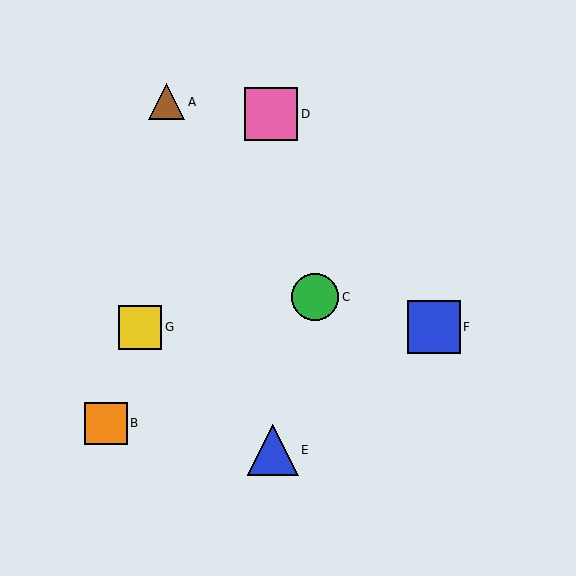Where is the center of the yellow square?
The center of the yellow square is at (140, 327).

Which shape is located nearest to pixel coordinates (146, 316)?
The yellow square (labeled G) at (140, 327) is nearest to that location.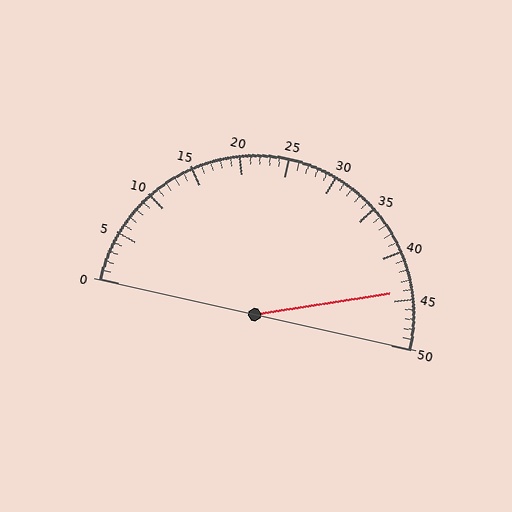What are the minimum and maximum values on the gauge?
The gauge ranges from 0 to 50.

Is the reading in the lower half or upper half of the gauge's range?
The reading is in the upper half of the range (0 to 50).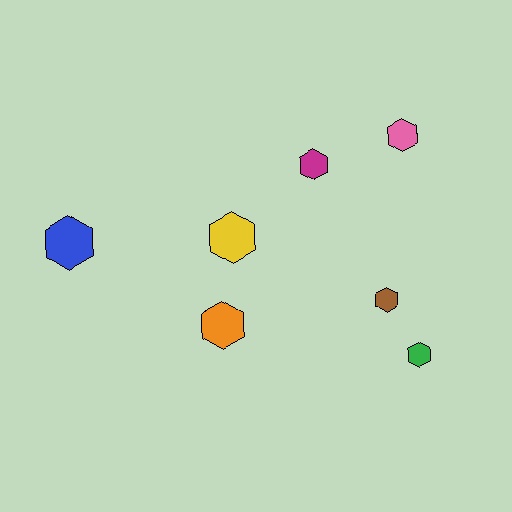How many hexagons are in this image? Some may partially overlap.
There are 7 hexagons.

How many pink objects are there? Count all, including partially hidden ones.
There is 1 pink object.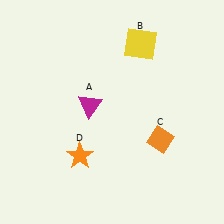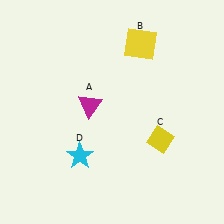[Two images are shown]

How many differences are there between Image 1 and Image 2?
There are 2 differences between the two images.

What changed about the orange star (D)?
In Image 1, D is orange. In Image 2, it changed to cyan.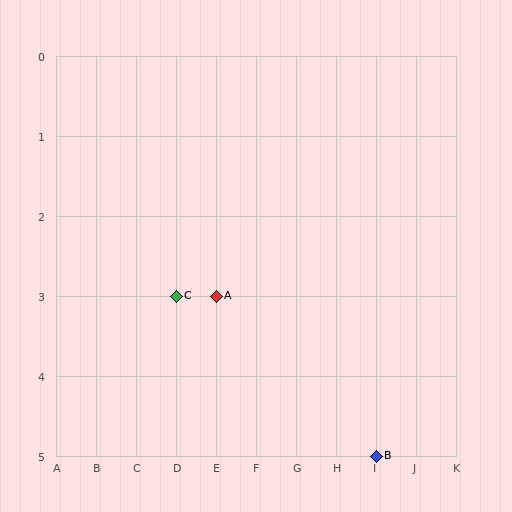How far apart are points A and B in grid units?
Points A and B are 4 columns and 2 rows apart (about 4.5 grid units diagonally).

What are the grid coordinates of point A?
Point A is at grid coordinates (E, 3).